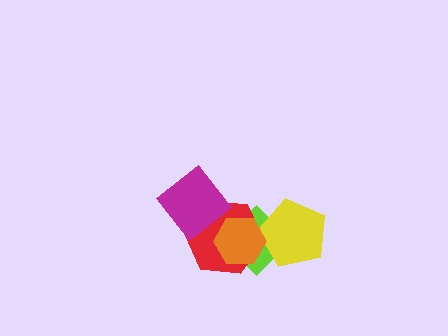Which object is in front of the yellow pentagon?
The orange hexagon is in front of the yellow pentagon.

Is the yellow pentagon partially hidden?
Yes, it is partially covered by another shape.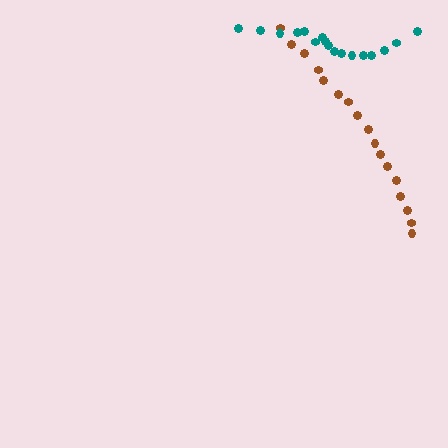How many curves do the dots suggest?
There are 2 distinct paths.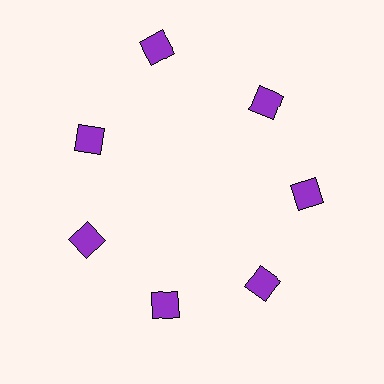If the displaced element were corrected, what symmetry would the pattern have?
It would have 7-fold rotational symmetry — the pattern would map onto itself every 51 degrees.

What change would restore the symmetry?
The symmetry would be restored by moving it inward, back onto the ring so that all 7 diamonds sit at equal angles and equal distance from the center.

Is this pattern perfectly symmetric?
No. The 7 purple diamonds are arranged in a ring, but one element near the 12 o'clock position is pushed outward from the center, breaking the 7-fold rotational symmetry.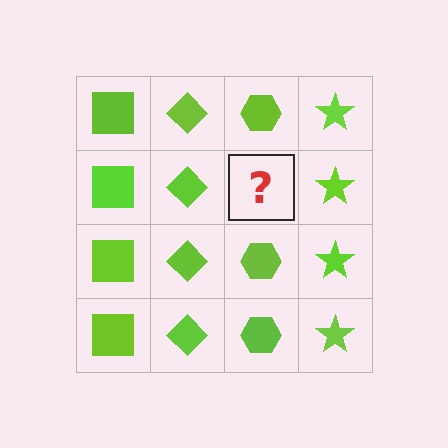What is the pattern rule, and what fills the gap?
The rule is that each column has a consistent shape. The gap should be filled with a lime hexagon.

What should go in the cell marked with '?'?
The missing cell should contain a lime hexagon.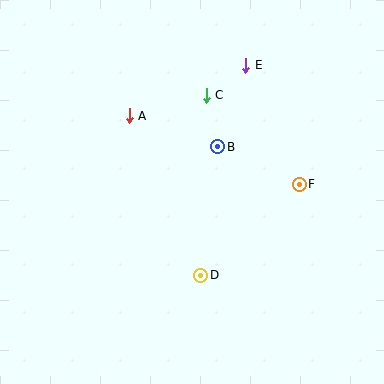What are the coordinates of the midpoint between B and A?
The midpoint between B and A is at (174, 131).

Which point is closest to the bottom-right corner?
Point D is closest to the bottom-right corner.